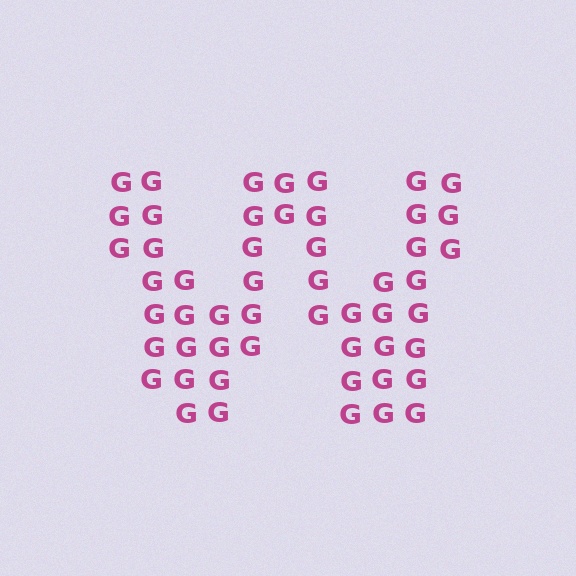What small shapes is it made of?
It is made of small letter G's.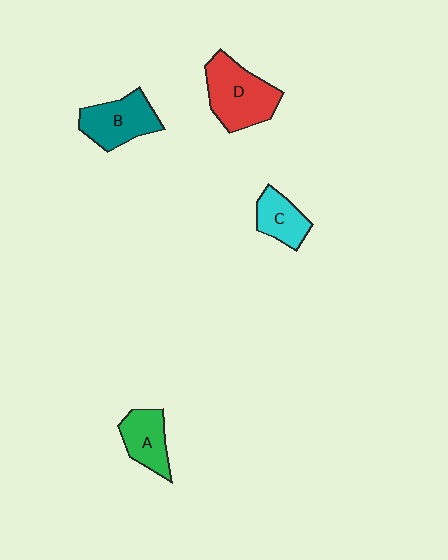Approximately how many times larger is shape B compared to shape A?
Approximately 1.3 times.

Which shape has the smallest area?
Shape C (cyan).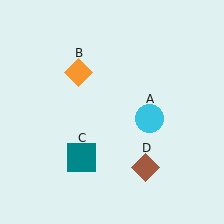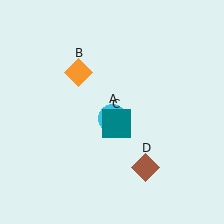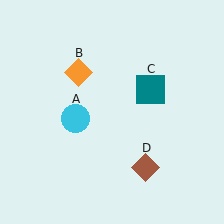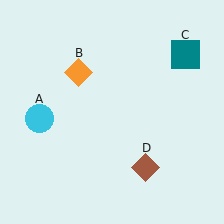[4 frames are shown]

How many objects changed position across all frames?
2 objects changed position: cyan circle (object A), teal square (object C).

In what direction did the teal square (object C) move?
The teal square (object C) moved up and to the right.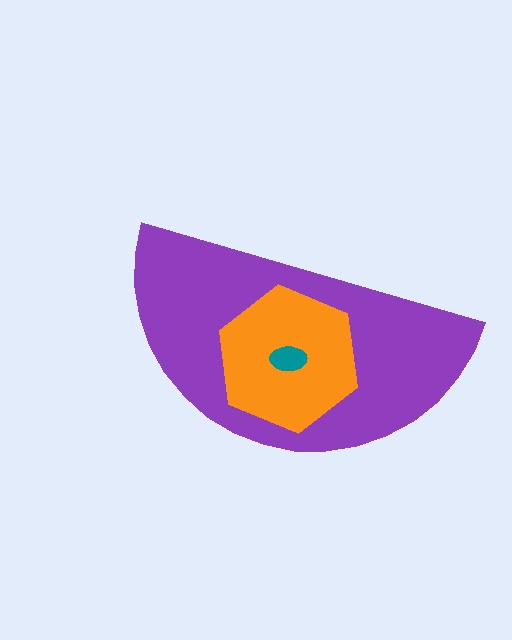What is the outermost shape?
The purple semicircle.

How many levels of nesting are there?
3.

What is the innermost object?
The teal ellipse.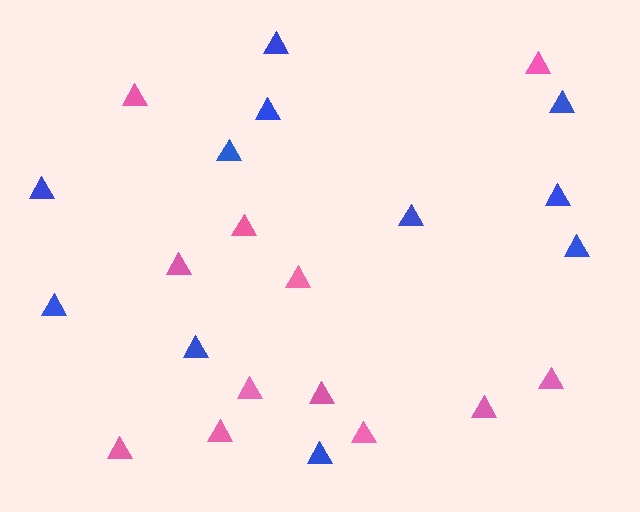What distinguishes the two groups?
There are 2 groups: one group of pink triangles (12) and one group of blue triangles (11).